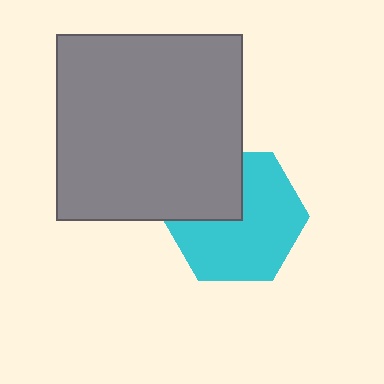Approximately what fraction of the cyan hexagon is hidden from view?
Roughly 31% of the cyan hexagon is hidden behind the gray square.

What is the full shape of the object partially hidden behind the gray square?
The partially hidden object is a cyan hexagon.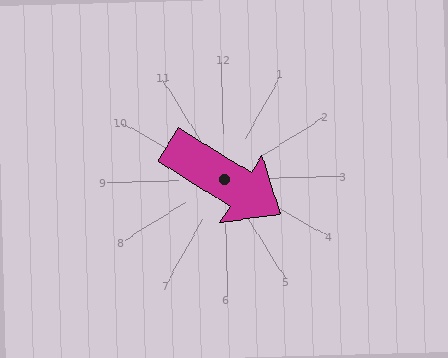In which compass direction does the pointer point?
Southeast.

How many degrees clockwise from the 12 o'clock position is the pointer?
Approximately 123 degrees.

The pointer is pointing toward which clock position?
Roughly 4 o'clock.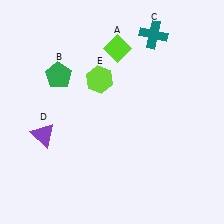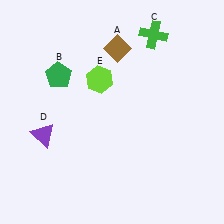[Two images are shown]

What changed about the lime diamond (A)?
In Image 1, A is lime. In Image 2, it changed to brown.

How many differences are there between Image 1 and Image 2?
There are 2 differences between the two images.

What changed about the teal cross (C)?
In Image 1, C is teal. In Image 2, it changed to green.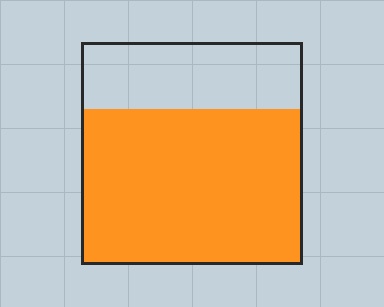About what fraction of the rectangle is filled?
About two thirds (2/3).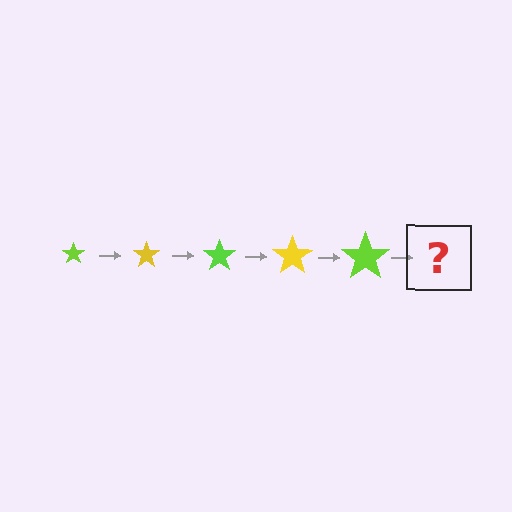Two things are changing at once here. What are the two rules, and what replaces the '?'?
The two rules are that the star grows larger each step and the color cycles through lime and yellow. The '?' should be a yellow star, larger than the previous one.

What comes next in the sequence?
The next element should be a yellow star, larger than the previous one.